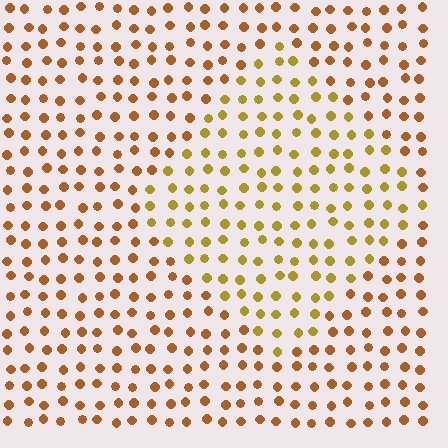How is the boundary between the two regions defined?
The boundary is defined purely by a slight shift in hue (about 26 degrees). Spacing, size, and orientation are identical on both sides.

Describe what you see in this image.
The image is filled with small brown elements in a uniform arrangement. A diamond-shaped region is visible where the elements are tinted to a slightly different hue, forming a subtle color boundary.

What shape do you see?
I see a diamond.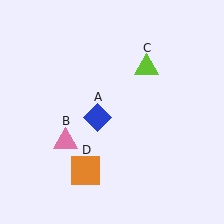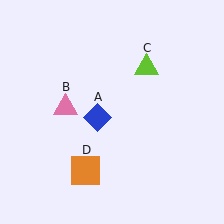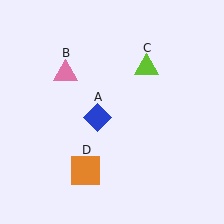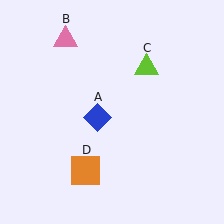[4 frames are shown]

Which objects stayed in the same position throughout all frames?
Blue diamond (object A) and lime triangle (object C) and orange square (object D) remained stationary.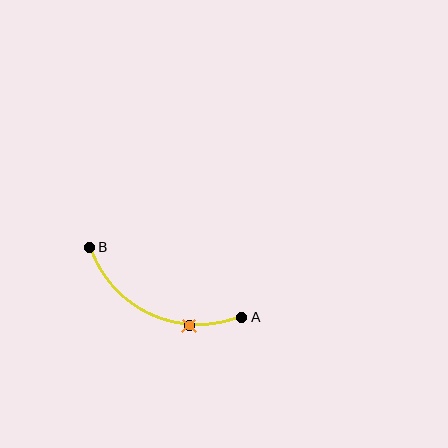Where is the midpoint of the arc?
The arc midpoint is the point on the curve farthest from the straight line joining A and B. It sits below that line.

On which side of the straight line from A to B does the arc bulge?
The arc bulges below the straight line connecting A and B.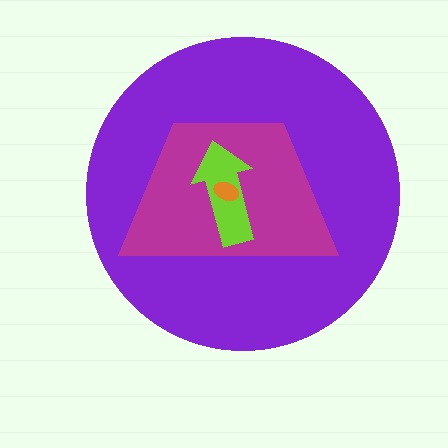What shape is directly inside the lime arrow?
The orange ellipse.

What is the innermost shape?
The orange ellipse.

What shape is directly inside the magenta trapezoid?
The lime arrow.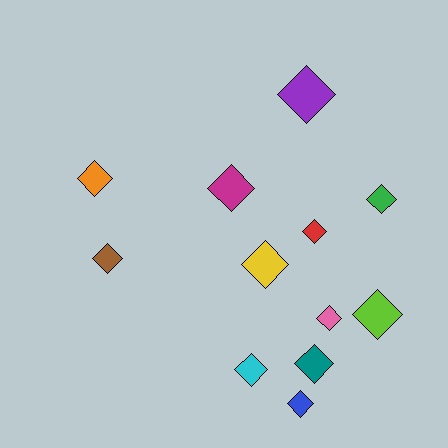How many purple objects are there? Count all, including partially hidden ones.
There is 1 purple object.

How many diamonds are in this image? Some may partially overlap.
There are 12 diamonds.